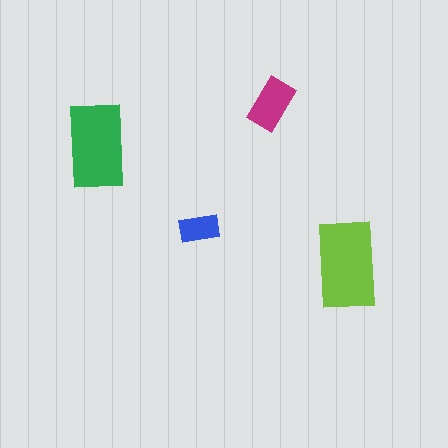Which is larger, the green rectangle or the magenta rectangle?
The green one.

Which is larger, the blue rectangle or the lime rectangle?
The lime one.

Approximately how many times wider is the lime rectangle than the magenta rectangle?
About 1.5 times wider.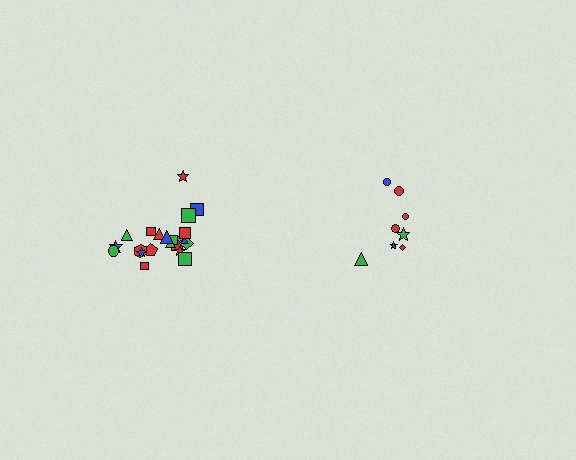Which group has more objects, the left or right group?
The left group.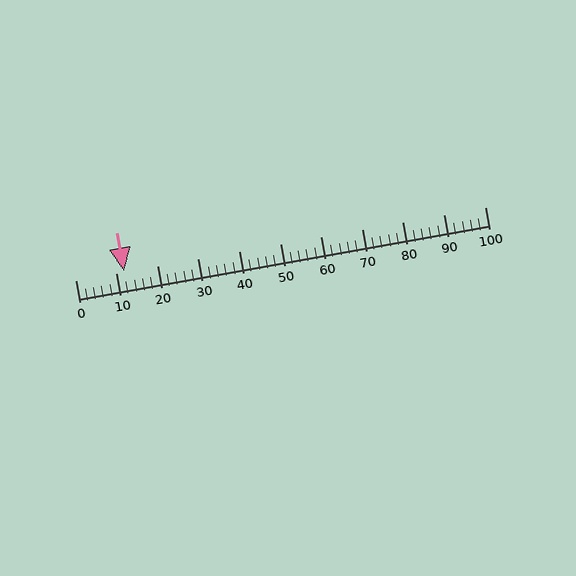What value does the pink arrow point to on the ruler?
The pink arrow points to approximately 12.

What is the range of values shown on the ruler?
The ruler shows values from 0 to 100.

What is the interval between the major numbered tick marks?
The major tick marks are spaced 10 units apart.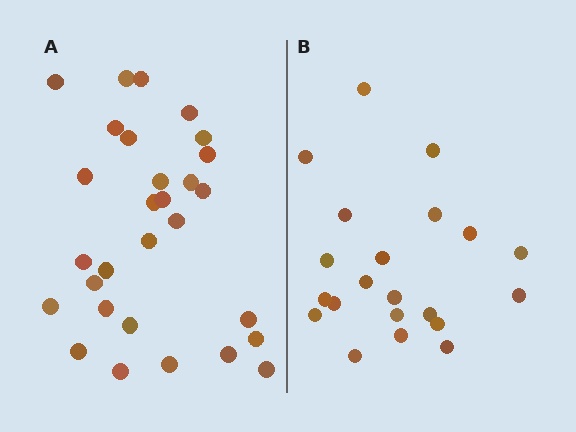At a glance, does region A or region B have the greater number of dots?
Region A (the left region) has more dots.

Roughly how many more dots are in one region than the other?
Region A has roughly 8 or so more dots than region B.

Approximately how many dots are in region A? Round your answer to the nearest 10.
About 30 dots. (The exact count is 29, which rounds to 30.)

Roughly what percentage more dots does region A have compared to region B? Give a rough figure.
About 40% more.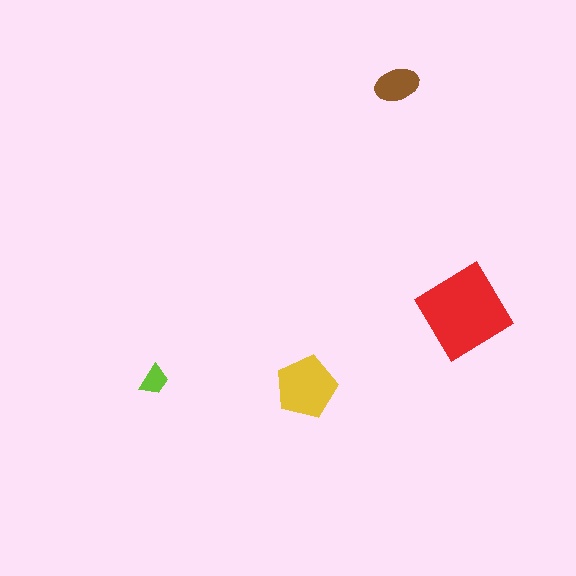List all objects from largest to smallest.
The red diamond, the yellow pentagon, the brown ellipse, the lime trapezoid.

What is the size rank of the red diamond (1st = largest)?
1st.